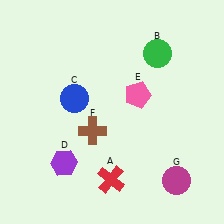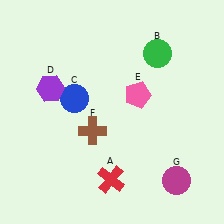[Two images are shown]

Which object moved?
The purple hexagon (D) moved up.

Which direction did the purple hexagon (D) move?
The purple hexagon (D) moved up.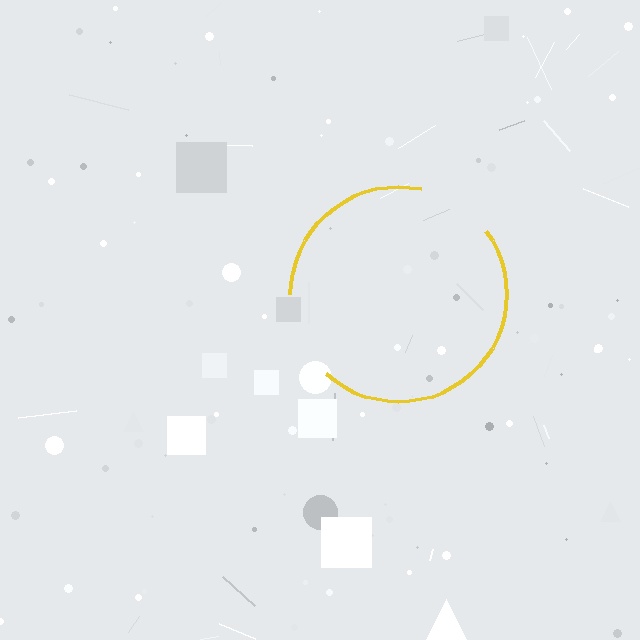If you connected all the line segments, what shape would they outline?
They would outline a circle.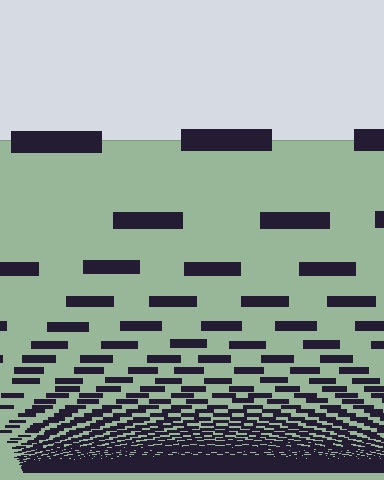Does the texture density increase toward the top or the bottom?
Density increases toward the bottom.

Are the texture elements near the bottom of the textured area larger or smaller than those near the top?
Smaller. The gradient is inverted — elements near the bottom are smaller and denser.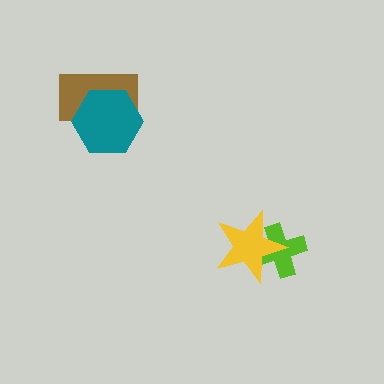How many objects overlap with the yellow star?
1 object overlaps with the yellow star.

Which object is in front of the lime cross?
The yellow star is in front of the lime cross.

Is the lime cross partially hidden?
Yes, it is partially covered by another shape.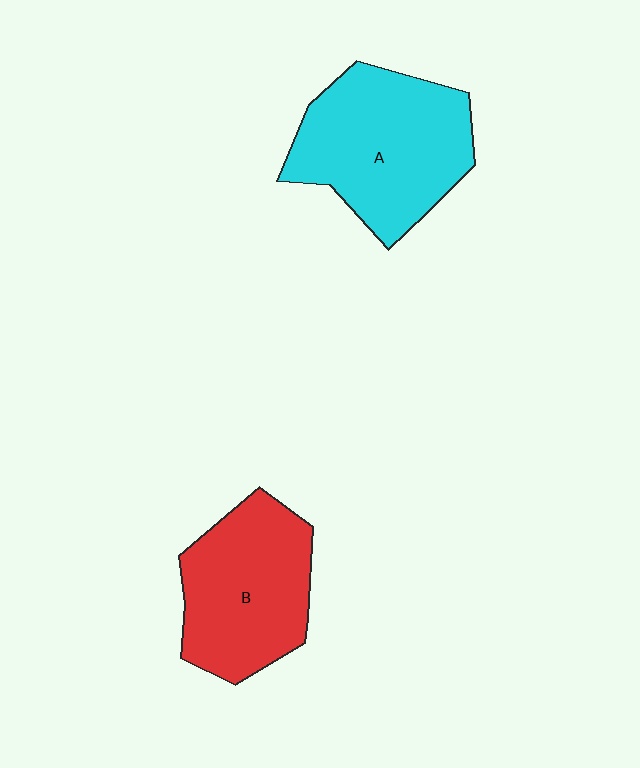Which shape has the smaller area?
Shape B (red).